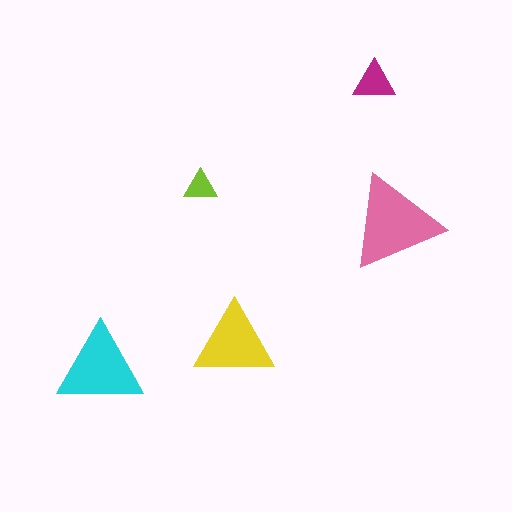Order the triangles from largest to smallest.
the pink one, the cyan one, the yellow one, the magenta one, the lime one.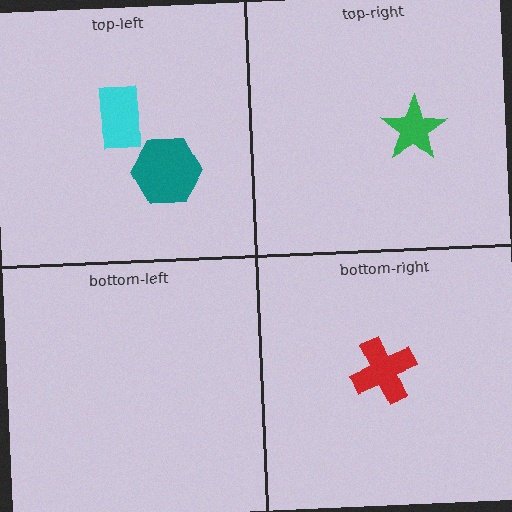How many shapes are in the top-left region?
2.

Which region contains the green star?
The top-right region.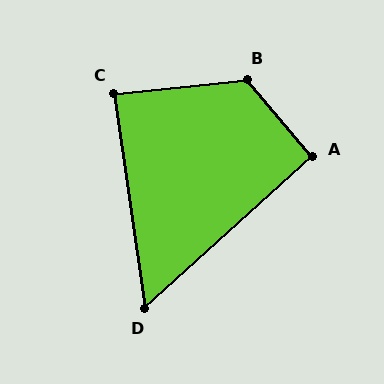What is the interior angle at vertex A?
Approximately 92 degrees (approximately right).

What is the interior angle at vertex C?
Approximately 88 degrees (approximately right).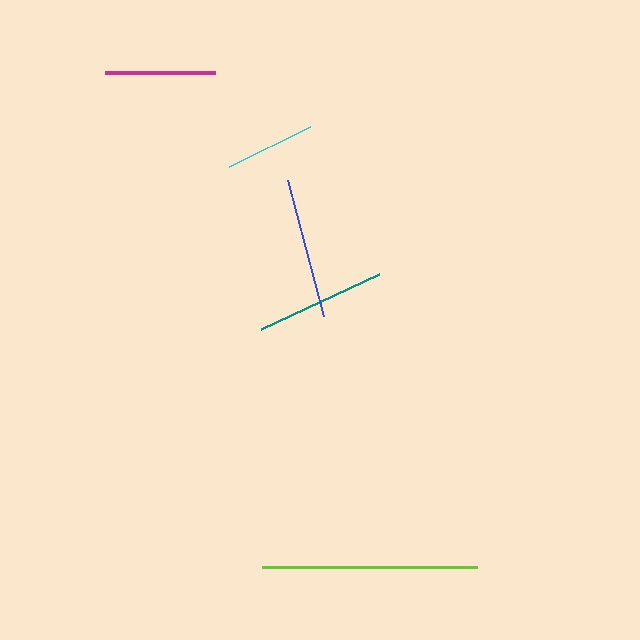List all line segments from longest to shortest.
From longest to shortest: lime, blue, teal, magenta, cyan.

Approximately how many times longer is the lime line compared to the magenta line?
The lime line is approximately 1.9 times the length of the magenta line.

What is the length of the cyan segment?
The cyan segment is approximately 90 pixels long.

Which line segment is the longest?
The lime line is the longest at approximately 215 pixels.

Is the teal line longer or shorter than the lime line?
The lime line is longer than the teal line.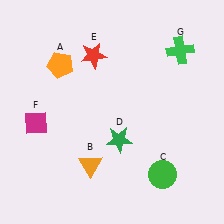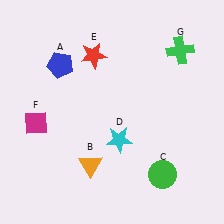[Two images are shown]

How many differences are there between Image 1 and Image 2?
There are 2 differences between the two images.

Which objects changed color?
A changed from orange to blue. D changed from green to cyan.